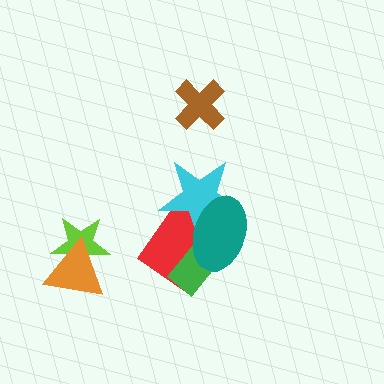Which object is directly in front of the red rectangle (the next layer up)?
The green rectangle is directly in front of the red rectangle.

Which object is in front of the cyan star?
The teal ellipse is in front of the cyan star.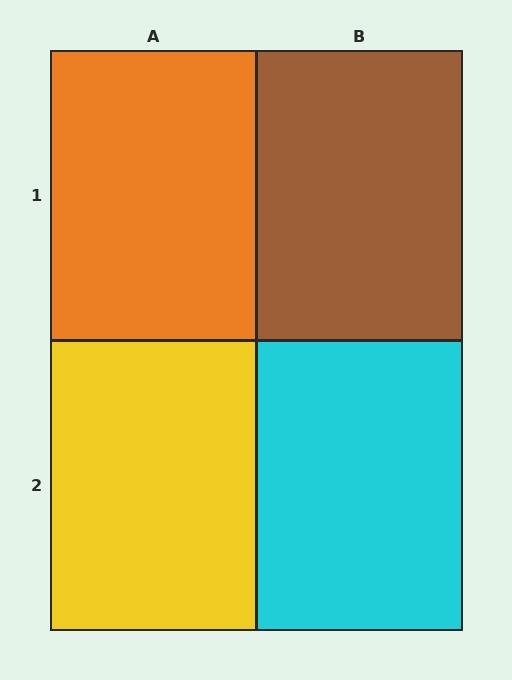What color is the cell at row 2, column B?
Cyan.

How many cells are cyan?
1 cell is cyan.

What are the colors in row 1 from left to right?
Orange, brown.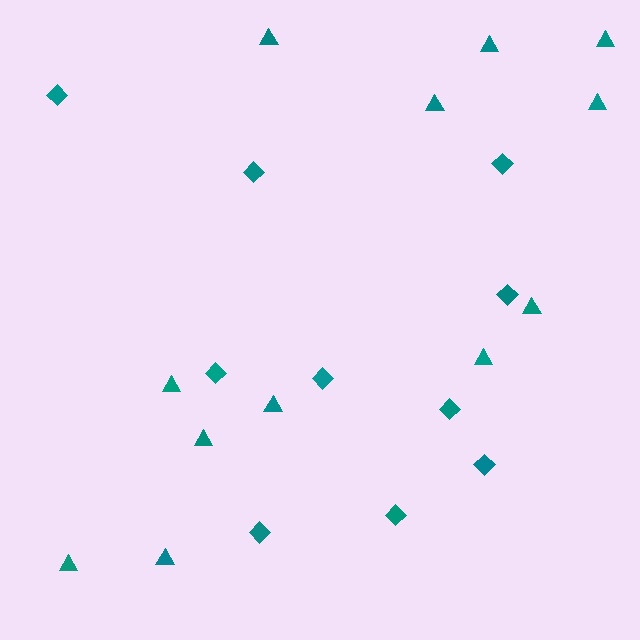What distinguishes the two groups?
There are 2 groups: one group of diamonds (10) and one group of triangles (12).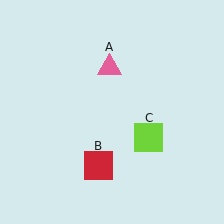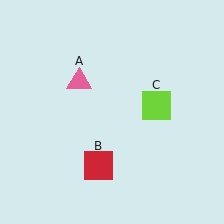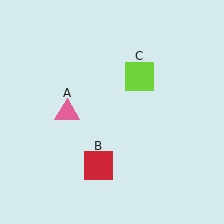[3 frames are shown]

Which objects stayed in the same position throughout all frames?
Red square (object B) remained stationary.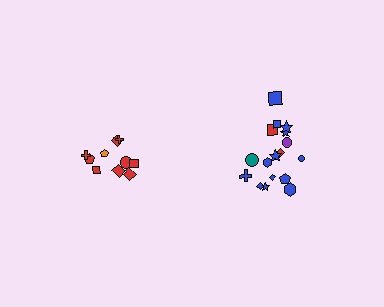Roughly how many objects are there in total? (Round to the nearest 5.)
Roughly 30 objects in total.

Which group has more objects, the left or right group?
The right group.